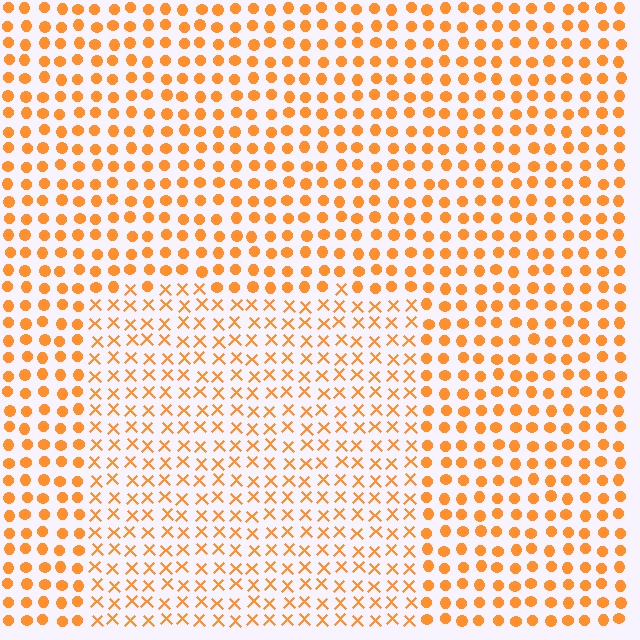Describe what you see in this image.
The image is filled with small orange elements arranged in a uniform grid. A rectangle-shaped region contains X marks, while the surrounding area contains circles. The boundary is defined purely by the change in element shape.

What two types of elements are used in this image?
The image uses X marks inside the rectangle region and circles outside it.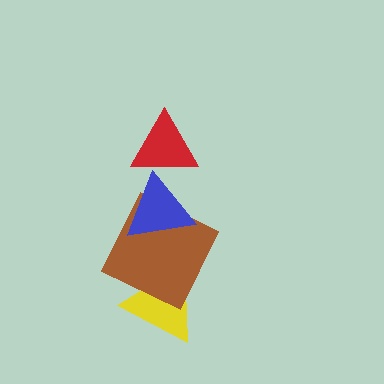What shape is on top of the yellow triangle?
The brown square is on top of the yellow triangle.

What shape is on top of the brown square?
The blue triangle is on top of the brown square.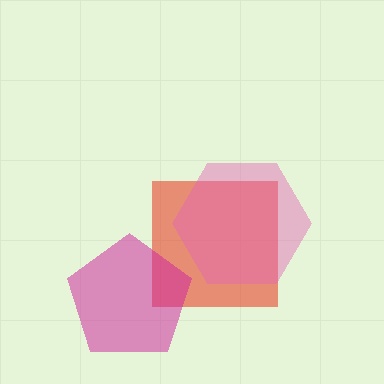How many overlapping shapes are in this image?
There are 3 overlapping shapes in the image.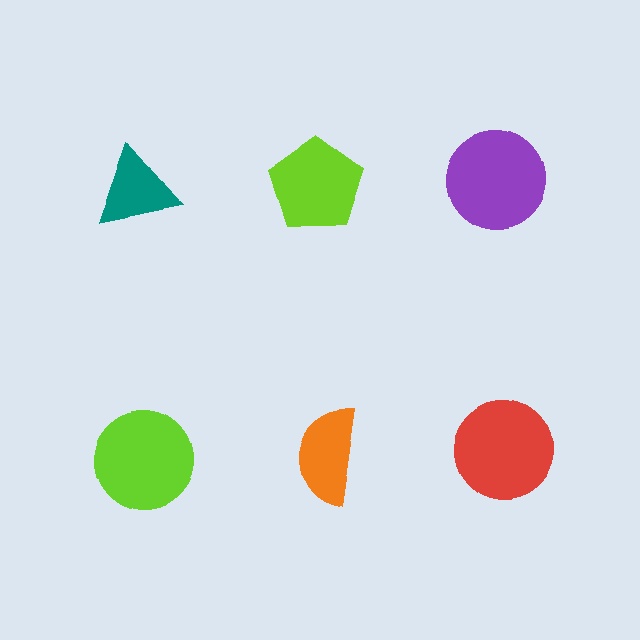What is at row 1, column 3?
A purple circle.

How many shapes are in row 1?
3 shapes.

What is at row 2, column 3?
A red circle.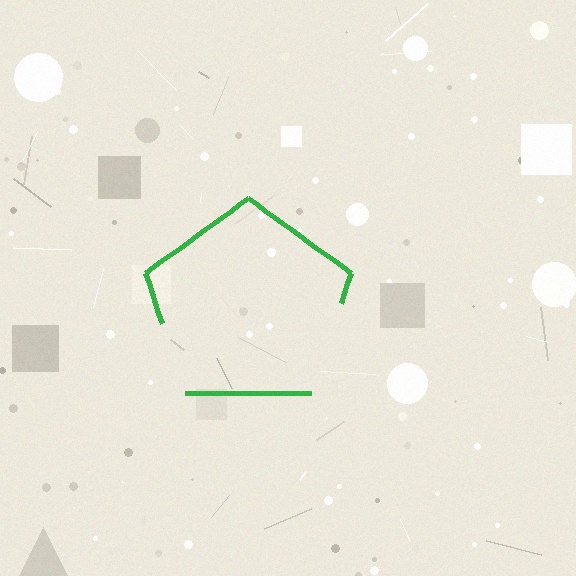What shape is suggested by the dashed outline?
The dashed outline suggests a pentagon.